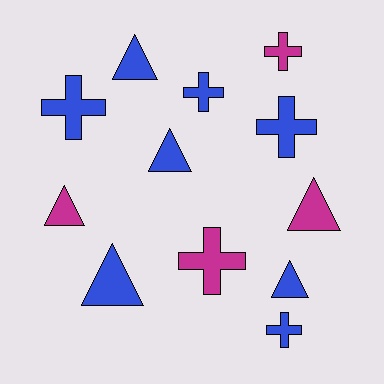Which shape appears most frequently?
Cross, with 6 objects.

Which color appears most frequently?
Blue, with 8 objects.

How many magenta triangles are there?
There are 2 magenta triangles.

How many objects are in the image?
There are 12 objects.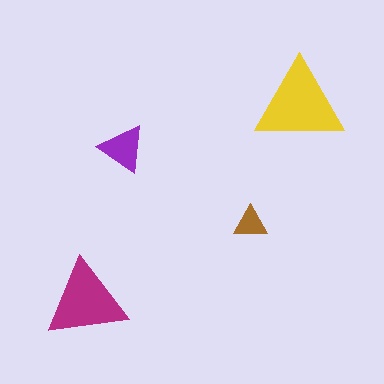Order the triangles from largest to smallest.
the yellow one, the magenta one, the purple one, the brown one.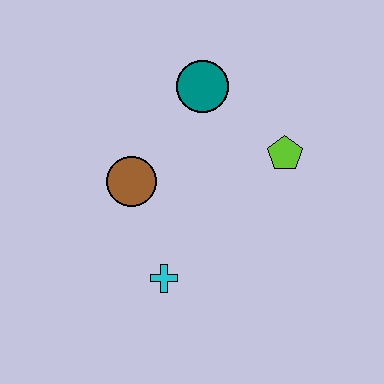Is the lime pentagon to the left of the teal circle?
No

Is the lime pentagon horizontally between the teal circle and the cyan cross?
No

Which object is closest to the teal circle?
The lime pentagon is closest to the teal circle.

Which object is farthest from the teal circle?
The cyan cross is farthest from the teal circle.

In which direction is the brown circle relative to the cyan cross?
The brown circle is above the cyan cross.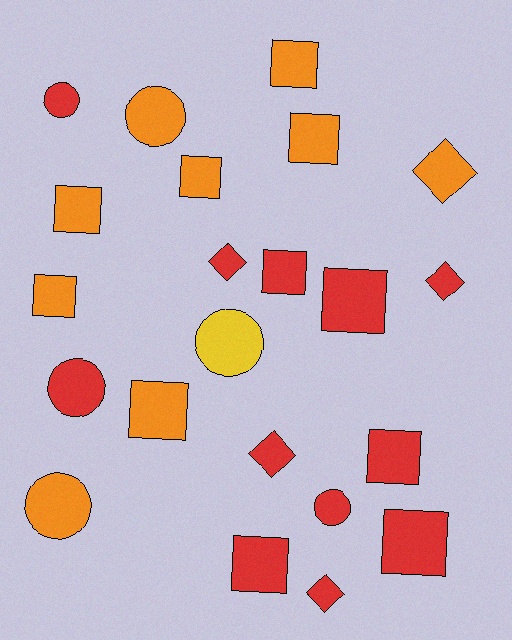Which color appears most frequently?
Red, with 12 objects.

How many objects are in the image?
There are 22 objects.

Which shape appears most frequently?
Square, with 11 objects.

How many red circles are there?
There are 3 red circles.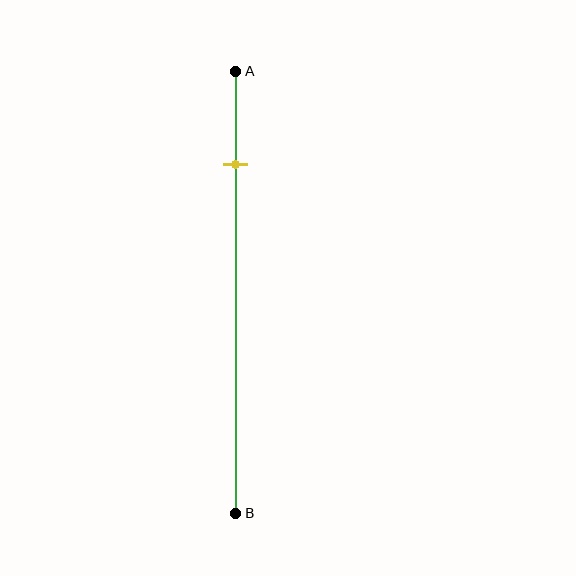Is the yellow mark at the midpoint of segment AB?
No, the mark is at about 20% from A, not at the 50% midpoint.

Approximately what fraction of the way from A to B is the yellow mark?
The yellow mark is approximately 20% of the way from A to B.